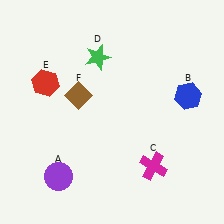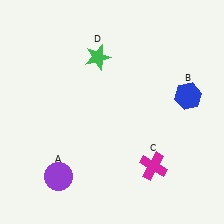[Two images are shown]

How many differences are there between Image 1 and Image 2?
There are 2 differences between the two images.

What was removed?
The red hexagon (E), the brown diamond (F) were removed in Image 2.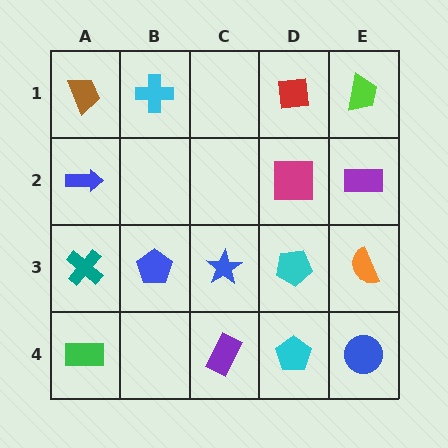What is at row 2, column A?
A blue arrow.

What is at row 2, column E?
A purple rectangle.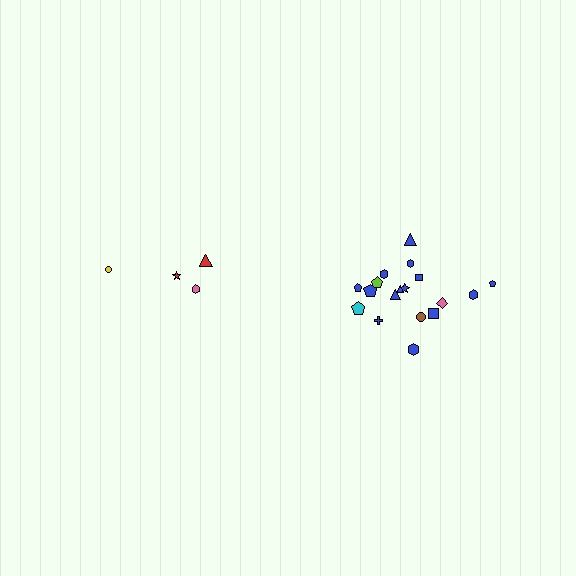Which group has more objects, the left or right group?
The right group.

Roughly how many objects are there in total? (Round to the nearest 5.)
Roughly 20 objects in total.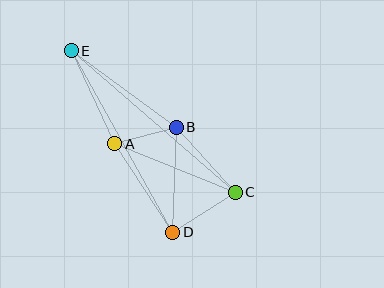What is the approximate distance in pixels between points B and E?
The distance between B and E is approximately 130 pixels.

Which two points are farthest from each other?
Points C and E are farthest from each other.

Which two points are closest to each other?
Points A and B are closest to each other.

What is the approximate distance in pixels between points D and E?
The distance between D and E is approximately 208 pixels.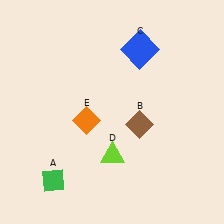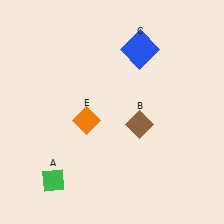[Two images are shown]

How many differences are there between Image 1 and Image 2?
There is 1 difference between the two images.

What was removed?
The lime triangle (D) was removed in Image 2.